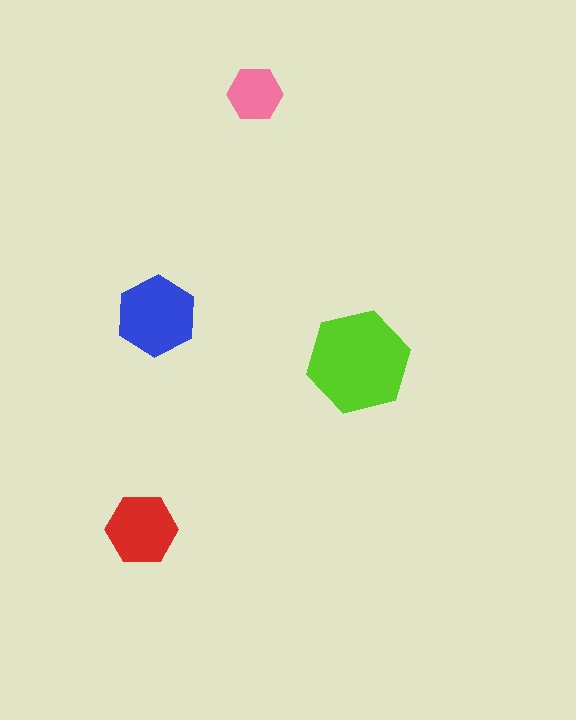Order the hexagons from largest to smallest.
the lime one, the blue one, the red one, the pink one.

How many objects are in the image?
There are 4 objects in the image.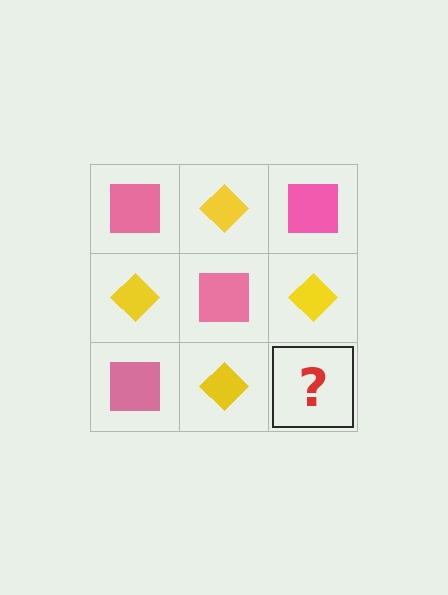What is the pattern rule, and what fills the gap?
The rule is that it alternates pink square and yellow diamond in a checkerboard pattern. The gap should be filled with a pink square.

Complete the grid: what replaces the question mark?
The question mark should be replaced with a pink square.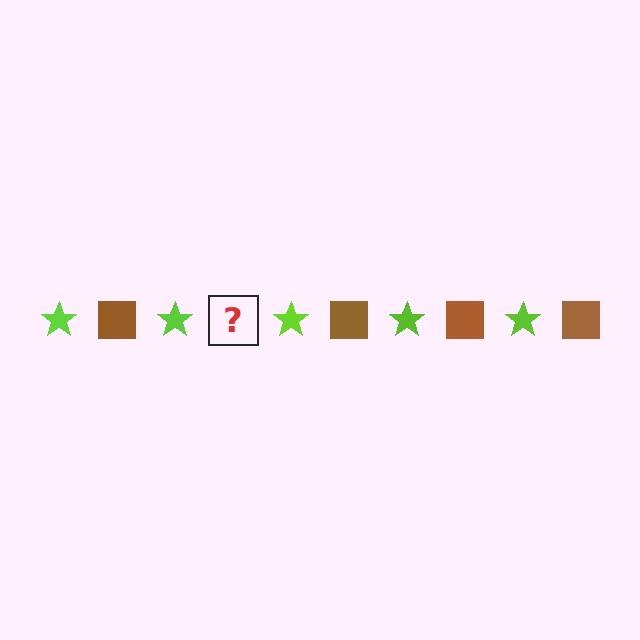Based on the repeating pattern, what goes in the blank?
The blank should be a brown square.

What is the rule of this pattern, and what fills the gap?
The rule is that the pattern alternates between lime star and brown square. The gap should be filled with a brown square.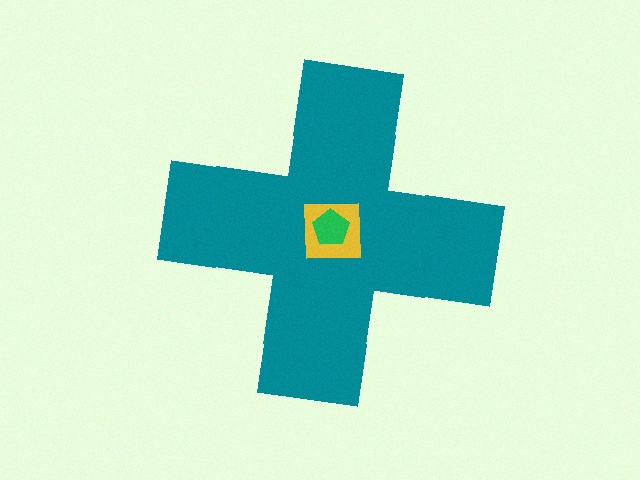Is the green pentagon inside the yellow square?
Yes.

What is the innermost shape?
The green pentagon.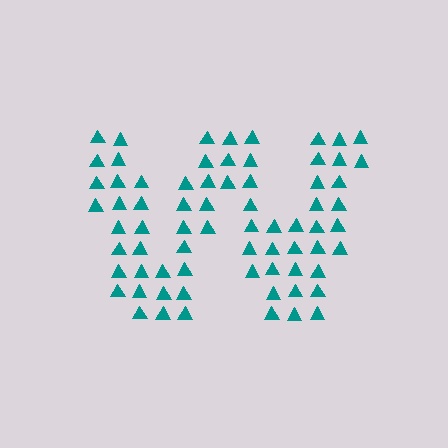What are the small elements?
The small elements are triangles.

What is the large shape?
The large shape is the letter W.